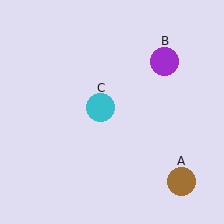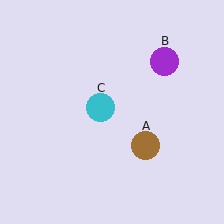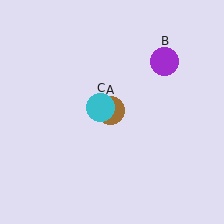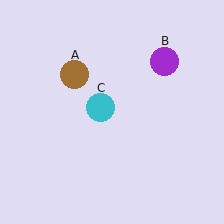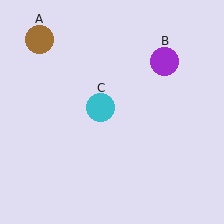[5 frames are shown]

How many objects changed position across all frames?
1 object changed position: brown circle (object A).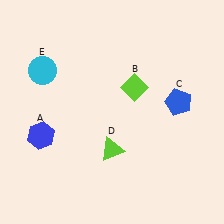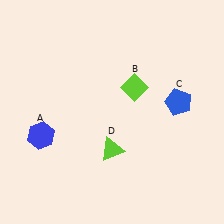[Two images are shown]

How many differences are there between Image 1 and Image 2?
There is 1 difference between the two images.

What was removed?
The cyan circle (E) was removed in Image 2.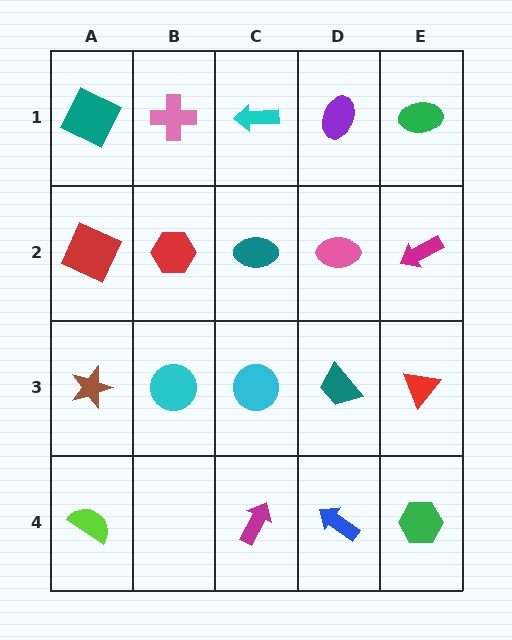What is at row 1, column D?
A purple ellipse.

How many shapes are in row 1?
5 shapes.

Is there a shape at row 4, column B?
No, that cell is empty.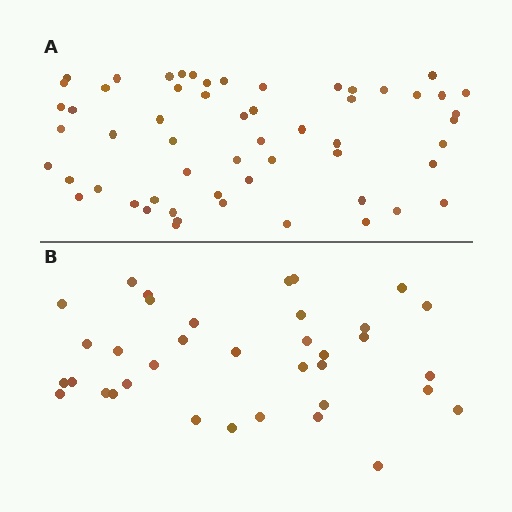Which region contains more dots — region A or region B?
Region A (the top region) has more dots.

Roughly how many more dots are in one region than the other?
Region A has approximately 20 more dots than region B.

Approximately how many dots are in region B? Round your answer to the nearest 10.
About 40 dots. (The exact count is 36, which rounds to 40.)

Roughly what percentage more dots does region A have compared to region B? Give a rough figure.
About 60% more.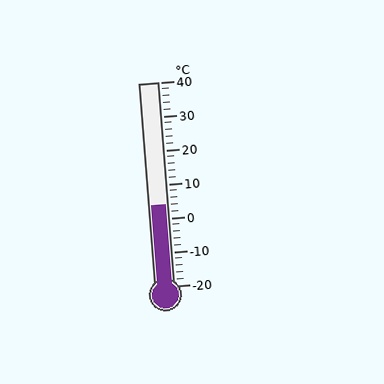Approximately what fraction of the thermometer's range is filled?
The thermometer is filled to approximately 40% of its range.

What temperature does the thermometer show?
The thermometer shows approximately 4°C.